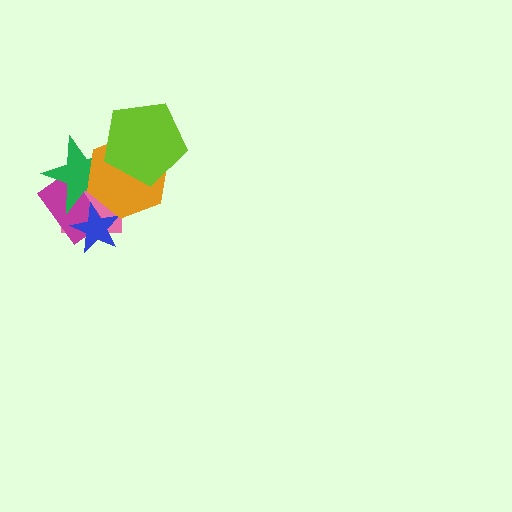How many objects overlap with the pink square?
4 objects overlap with the pink square.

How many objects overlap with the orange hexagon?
5 objects overlap with the orange hexagon.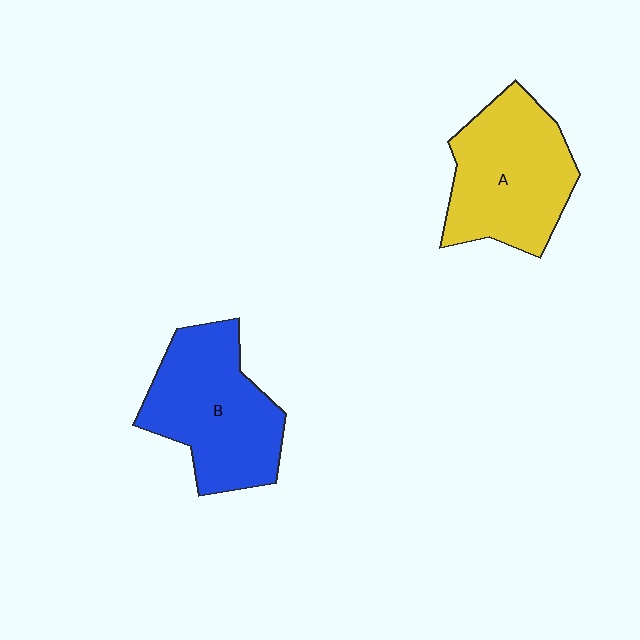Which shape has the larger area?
Shape B (blue).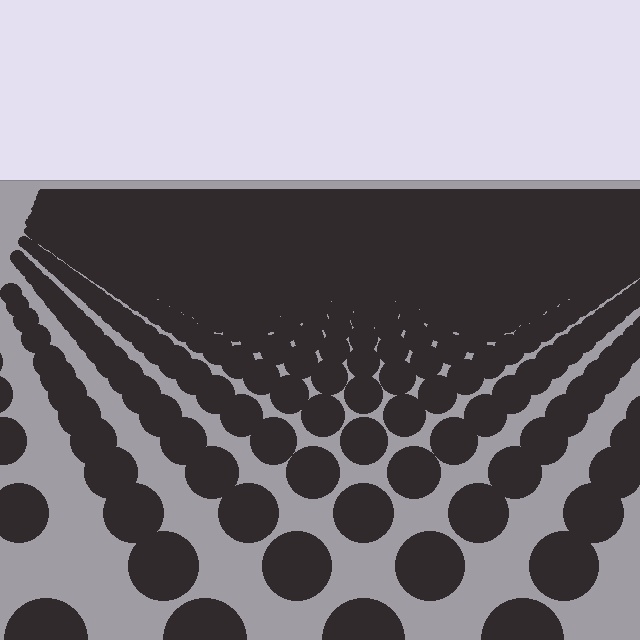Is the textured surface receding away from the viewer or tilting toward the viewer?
The surface is receding away from the viewer. Texture elements get smaller and denser toward the top.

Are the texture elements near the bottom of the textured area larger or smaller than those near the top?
Larger. Near the bottom, elements are closer to the viewer and appear at a bigger on-screen size.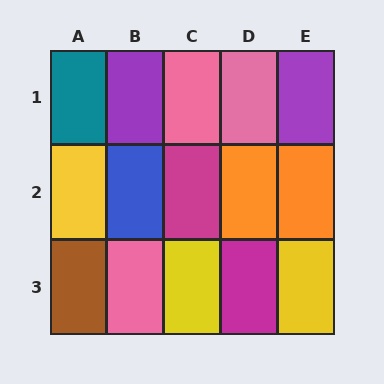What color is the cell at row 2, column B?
Blue.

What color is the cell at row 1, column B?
Purple.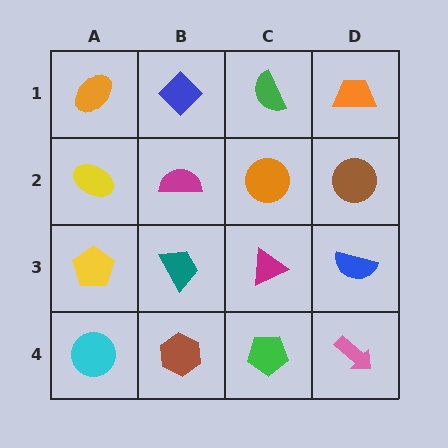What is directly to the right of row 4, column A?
A brown hexagon.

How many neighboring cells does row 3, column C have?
4.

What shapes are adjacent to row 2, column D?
An orange trapezoid (row 1, column D), a blue semicircle (row 3, column D), an orange circle (row 2, column C).